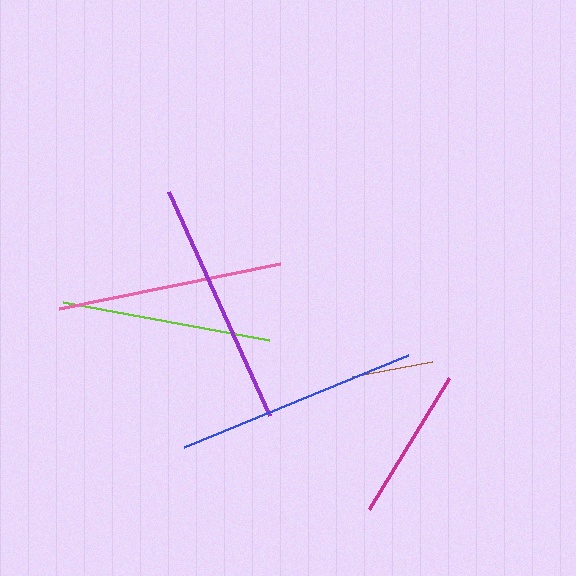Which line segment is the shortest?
The brown line is the shortest at approximately 82 pixels.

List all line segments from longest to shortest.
From longest to shortest: purple, blue, pink, lime, magenta, brown.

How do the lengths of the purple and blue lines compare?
The purple and blue lines are approximately the same length.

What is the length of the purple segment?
The purple segment is approximately 246 pixels long.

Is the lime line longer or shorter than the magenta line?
The lime line is longer than the magenta line.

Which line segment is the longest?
The purple line is the longest at approximately 246 pixels.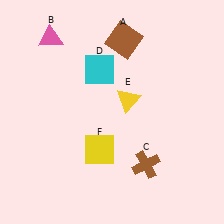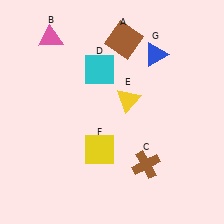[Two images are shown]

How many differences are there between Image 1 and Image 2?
There is 1 difference between the two images.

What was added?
A blue triangle (G) was added in Image 2.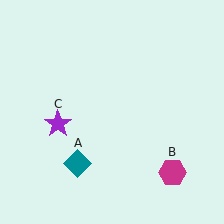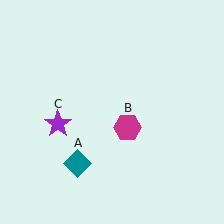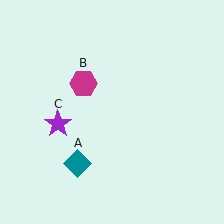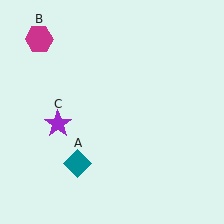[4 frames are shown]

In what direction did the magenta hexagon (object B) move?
The magenta hexagon (object B) moved up and to the left.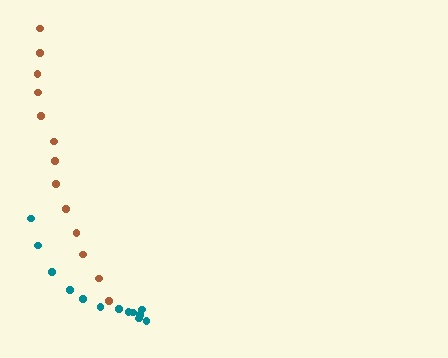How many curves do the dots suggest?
There are 2 distinct paths.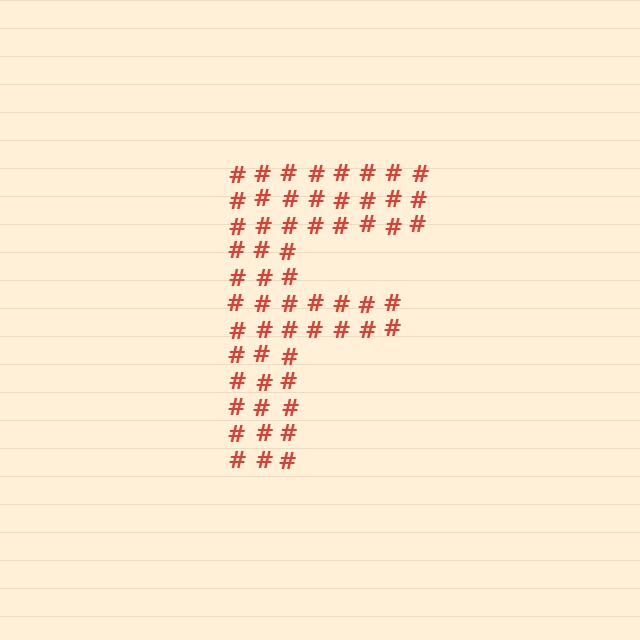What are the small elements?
The small elements are hash symbols.